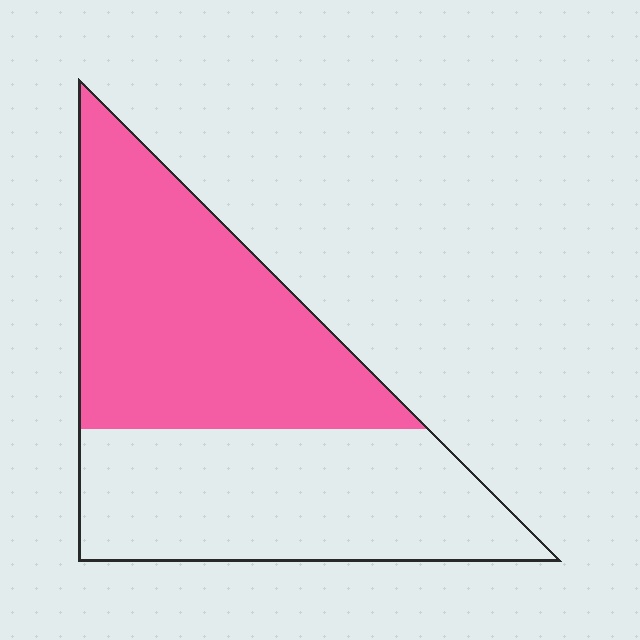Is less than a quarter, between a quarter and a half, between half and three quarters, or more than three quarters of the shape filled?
Between half and three quarters.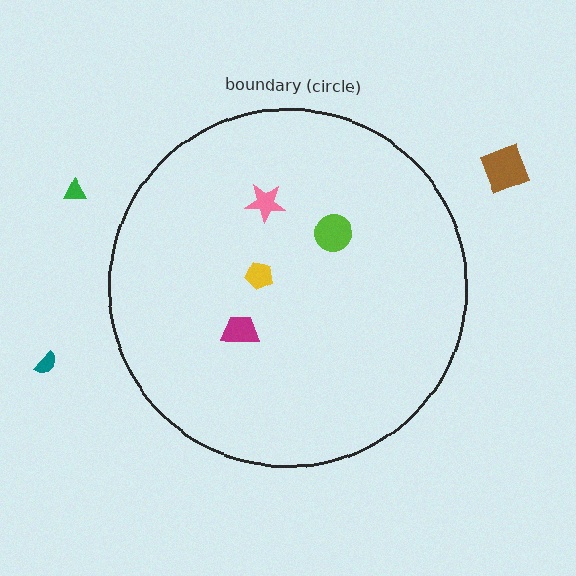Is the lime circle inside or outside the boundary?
Inside.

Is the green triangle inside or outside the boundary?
Outside.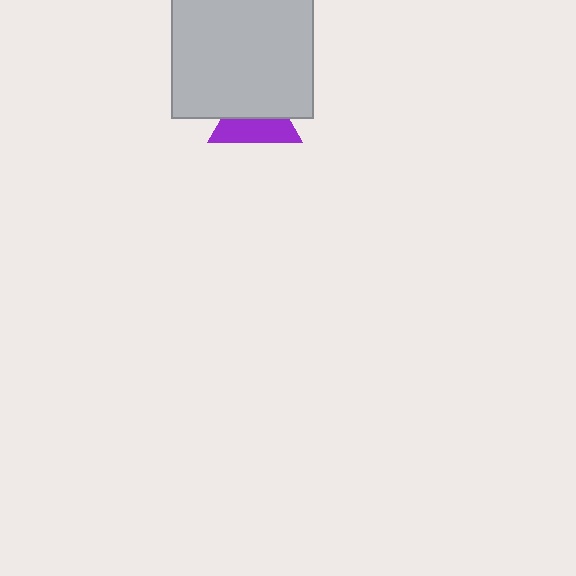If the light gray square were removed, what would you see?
You would see the complete purple triangle.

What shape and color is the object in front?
The object in front is a light gray square.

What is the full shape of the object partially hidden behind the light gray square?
The partially hidden object is a purple triangle.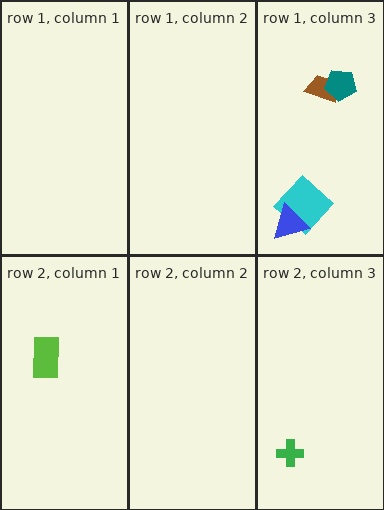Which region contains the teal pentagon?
The row 1, column 3 region.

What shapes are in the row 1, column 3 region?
The brown trapezoid, the cyan diamond, the teal pentagon, the blue triangle.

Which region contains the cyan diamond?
The row 1, column 3 region.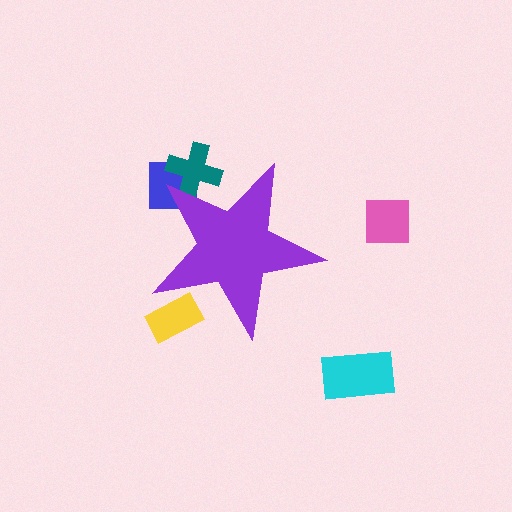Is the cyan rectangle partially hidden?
No, the cyan rectangle is fully visible.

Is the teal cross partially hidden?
Yes, the teal cross is partially hidden behind the purple star.